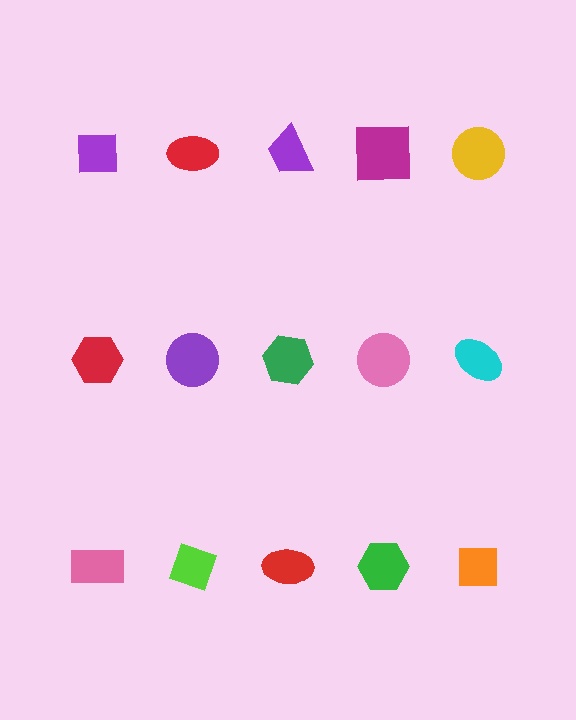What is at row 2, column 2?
A purple circle.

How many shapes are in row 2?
5 shapes.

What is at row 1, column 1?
A purple square.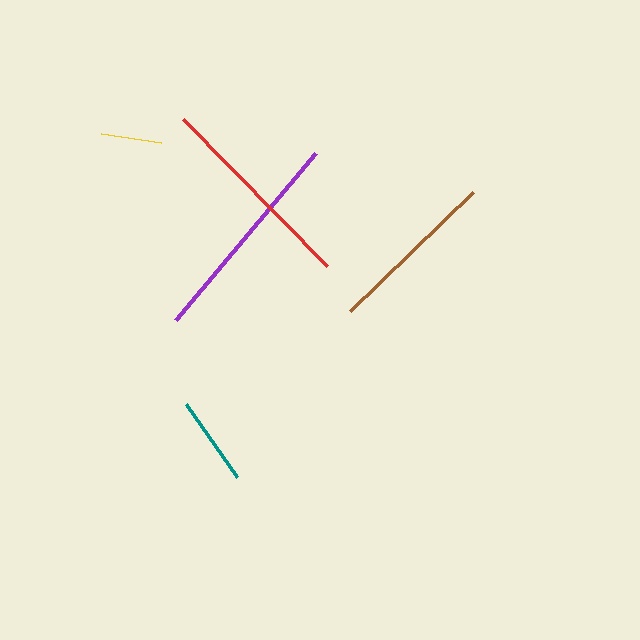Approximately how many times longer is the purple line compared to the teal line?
The purple line is approximately 2.4 times the length of the teal line.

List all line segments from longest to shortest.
From longest to shortest: purple, red, brown, teal, yellow.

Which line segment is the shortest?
The yellow line is the shortest at approximately 60 pixels.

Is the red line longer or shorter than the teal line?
The red line is longer than the teal line.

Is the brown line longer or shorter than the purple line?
The purple line is longer than the brown line.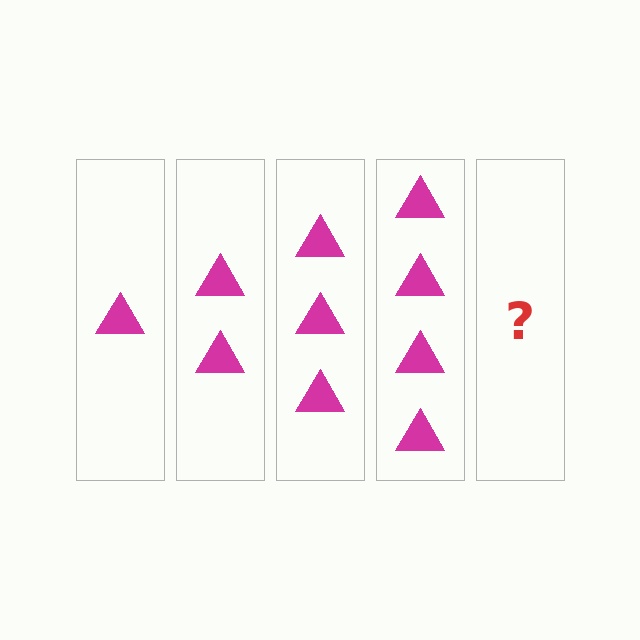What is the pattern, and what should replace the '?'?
The pattern is that each step adds one more triangle. The '?' should be 5 triangles.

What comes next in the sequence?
The next element should be 5 triangles.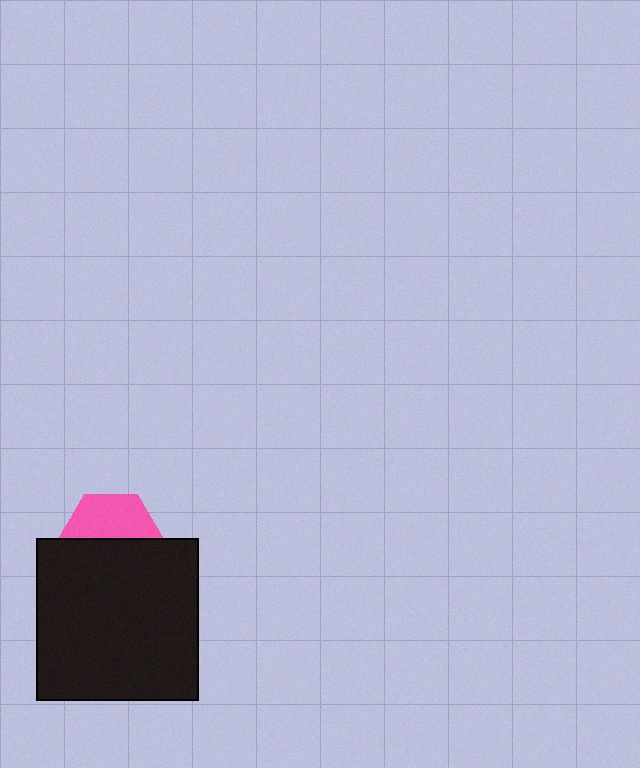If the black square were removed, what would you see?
You would see the complete pink hexagon.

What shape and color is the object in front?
The object in front is a black square.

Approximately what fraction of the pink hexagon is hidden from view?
Roughly 54% of the pink hexagon is hidden behind the black square.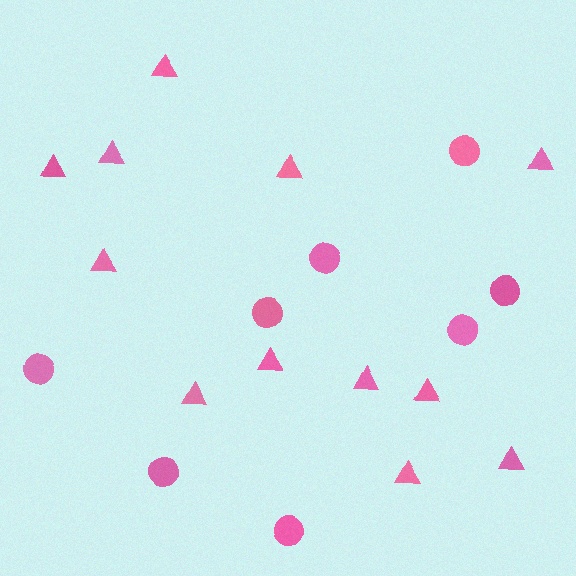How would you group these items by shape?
There are 2 groups: one group of triangles (12) and one group of circles (8).